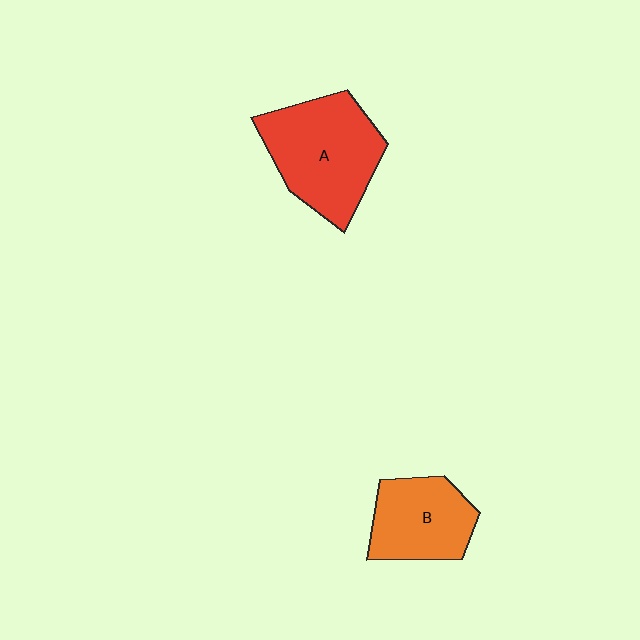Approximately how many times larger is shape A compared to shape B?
Approximately 1.4 times.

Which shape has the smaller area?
Shape B (orange).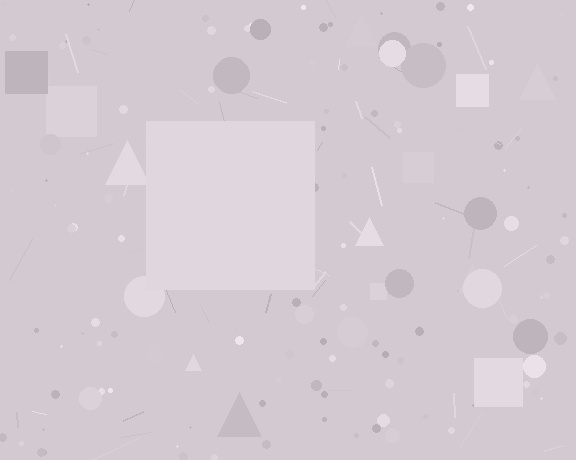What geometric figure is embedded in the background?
A square is embedded in the background.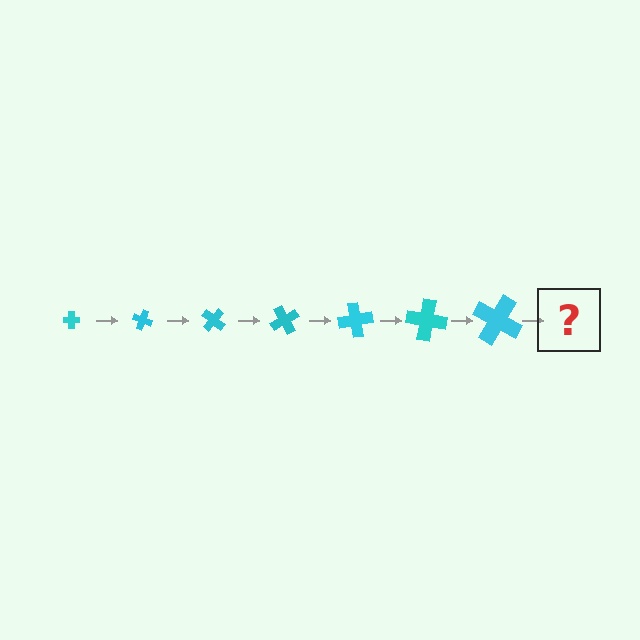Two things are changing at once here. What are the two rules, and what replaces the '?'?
The two rules are that the cross grows larger each step and it rotates 20 degrees each step. The '?' should be a cross, larger than the previous one and rotated 140 degrees from the start.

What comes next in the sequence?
The next element should be a cross, larger than the previous one and rotated 140 degrees from the start.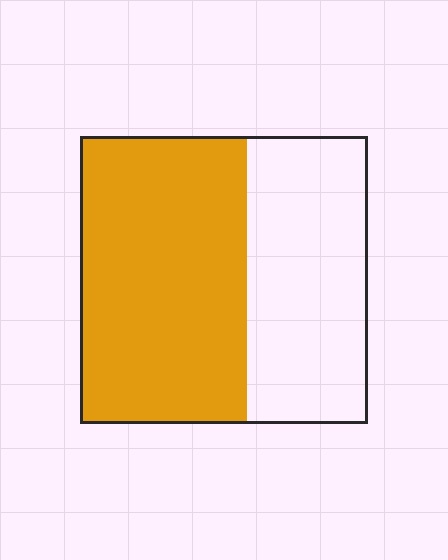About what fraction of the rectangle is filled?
About three fifths (3/5).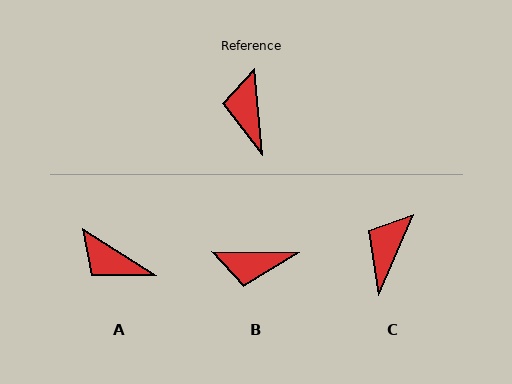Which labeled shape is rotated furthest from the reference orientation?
B, about 84 degrees away.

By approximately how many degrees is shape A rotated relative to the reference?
Approximately 52 degrees counter-clockwise.